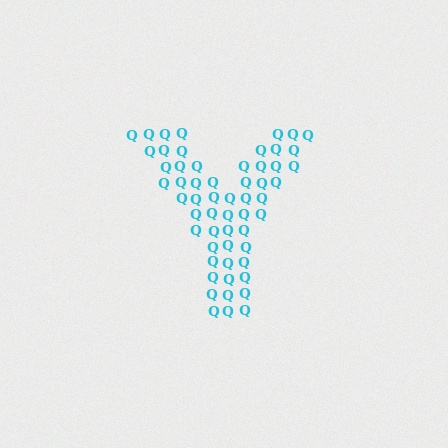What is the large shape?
The large shape is the letter Y.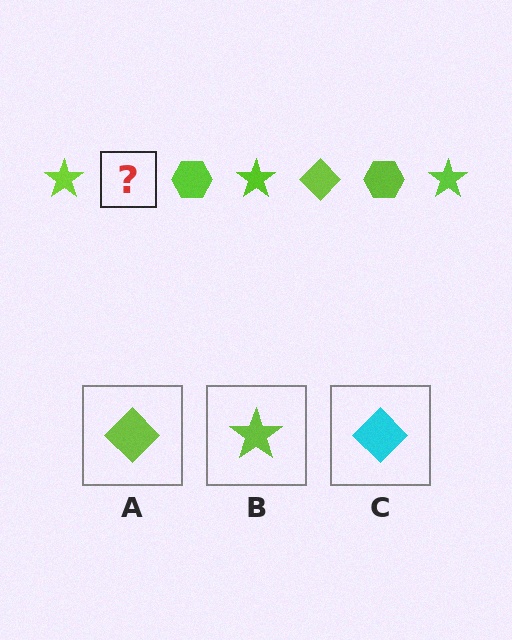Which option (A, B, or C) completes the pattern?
A.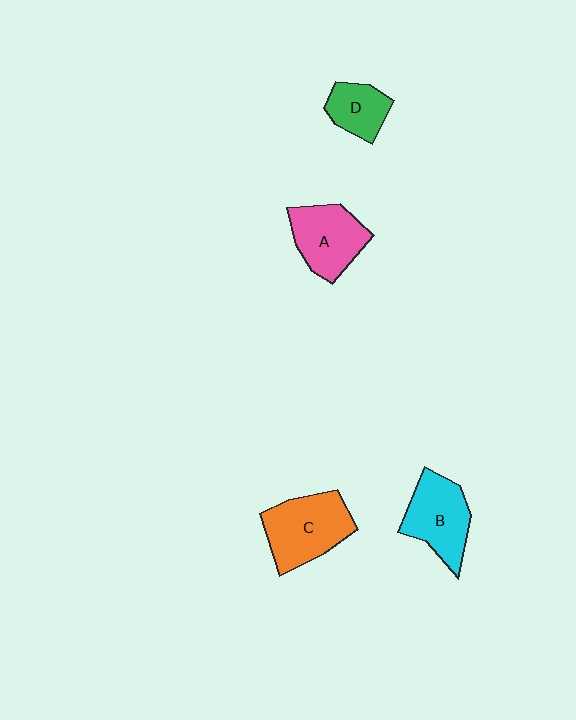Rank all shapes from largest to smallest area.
From largest to smallest: C (orange), B (cyan), A (pink), D (green).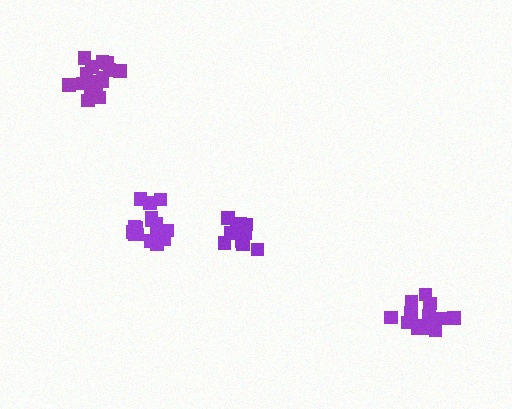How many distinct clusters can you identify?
There are 4 distinct clusters.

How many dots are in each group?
Group 1: 19 dots, Group 2: 13 dots, Group 3: 16 dots, Group 4: 17 dots (65 total).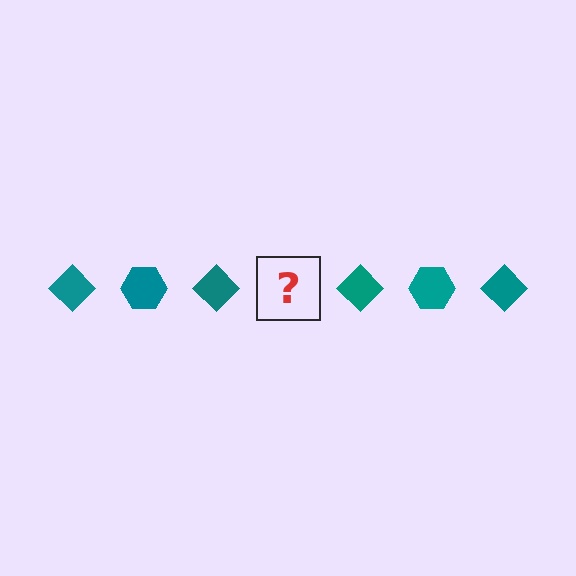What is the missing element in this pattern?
The missing element is a teal hexagon.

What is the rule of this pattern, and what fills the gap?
The rule is that the pattern cycles through diamond, hexagon shapes in teal. The gap should be filled with a teal hexagon.